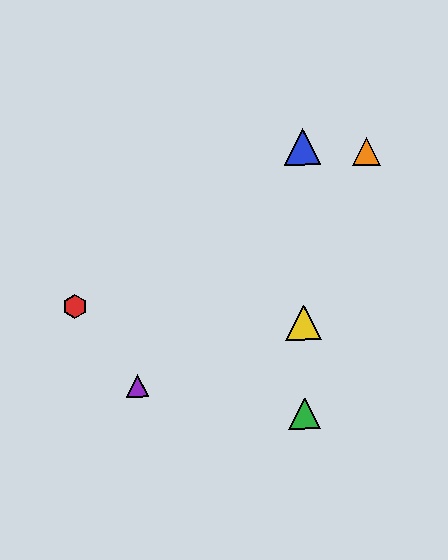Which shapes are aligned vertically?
The blue triangle, the green triangle, the yellow triangle are aligned vertically.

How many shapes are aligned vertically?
3 shapes (the blue triangle, the green triangle, the yellow triangle) are aligned vertically.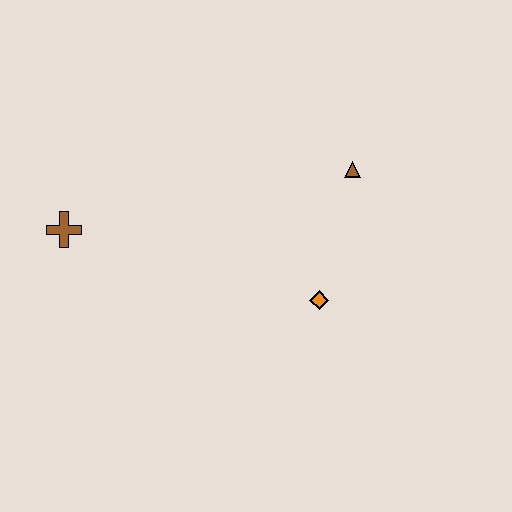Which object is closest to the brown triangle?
The orange diamond is closest to the brown triangle.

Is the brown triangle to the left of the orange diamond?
No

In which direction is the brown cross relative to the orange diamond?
The brown cross is to the left of the orange diamond.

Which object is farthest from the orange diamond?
The brown cross is farthest from the orange diamond.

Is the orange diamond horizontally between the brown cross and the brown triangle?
Yes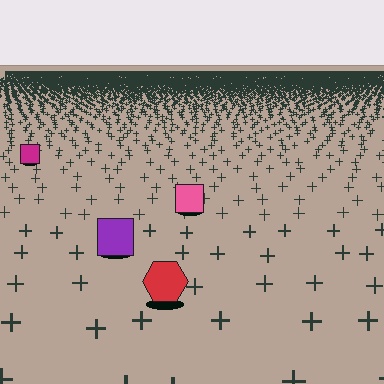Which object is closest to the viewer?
The red hexagon is closest. The texture marks near it are larger and more spread out.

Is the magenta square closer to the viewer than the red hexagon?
No. The red hexagon is closer — you can tell from the texture gradient: the ground texture is coarser near it.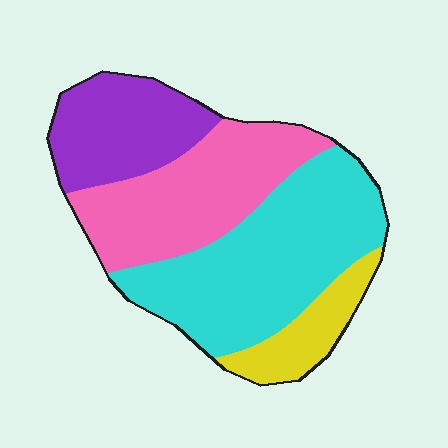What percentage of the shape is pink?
Pink takes up between a quarter and a half of the shape.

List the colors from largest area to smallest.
From largest to smallest: cyan, pink, purple, yellow.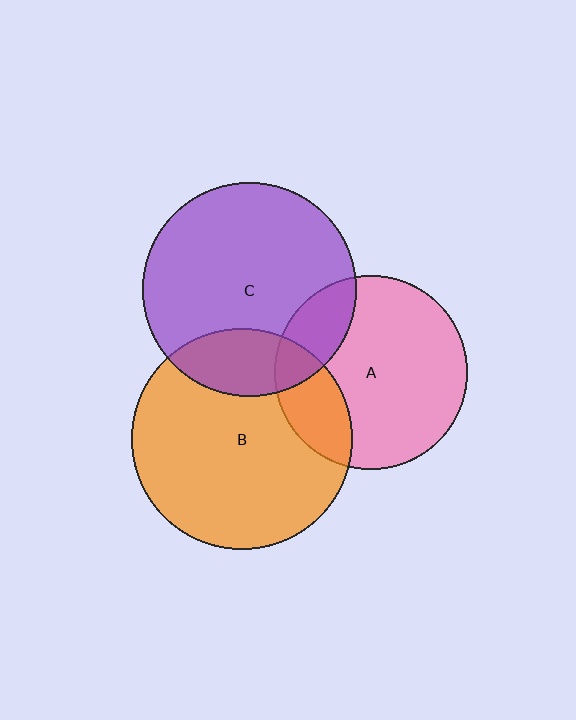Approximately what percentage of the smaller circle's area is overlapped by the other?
Approximately 20%.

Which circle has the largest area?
Circle B (orange).